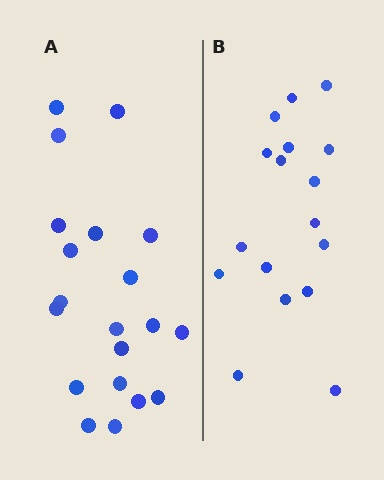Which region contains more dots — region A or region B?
Region A (the left region) has more dots.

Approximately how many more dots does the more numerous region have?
Region A has just a few more — roughly 2 or 3 more dots than region B.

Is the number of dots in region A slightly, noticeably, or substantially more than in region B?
Region A has only slightly more — the two regions are fairly close. The ratio is roughly 1.2 to 1.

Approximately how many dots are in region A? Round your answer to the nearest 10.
About 20 dots.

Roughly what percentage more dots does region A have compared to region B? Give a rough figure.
About 20% more.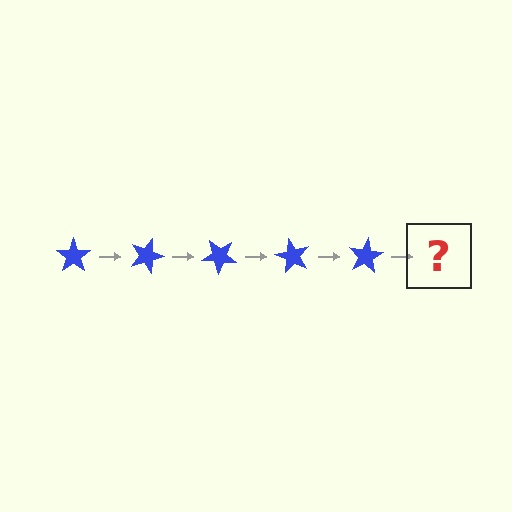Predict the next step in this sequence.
The next step is a blue star rotated 100 degrees.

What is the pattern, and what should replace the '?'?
The pattern is that the star rotates 20 degrees each step. The '?' should be a blue star rotated 100 degrees.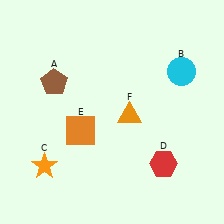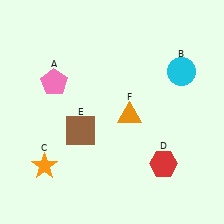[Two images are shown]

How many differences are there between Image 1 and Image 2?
There are 2 differences between the two images.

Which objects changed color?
A changed from brown to pink. E changed from orange to brown.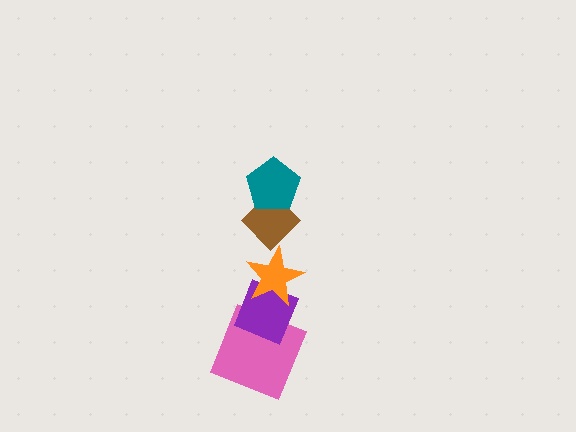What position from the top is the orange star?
The orange star is 3rd from the top.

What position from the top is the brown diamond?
The brown diamond is 2nd from the top.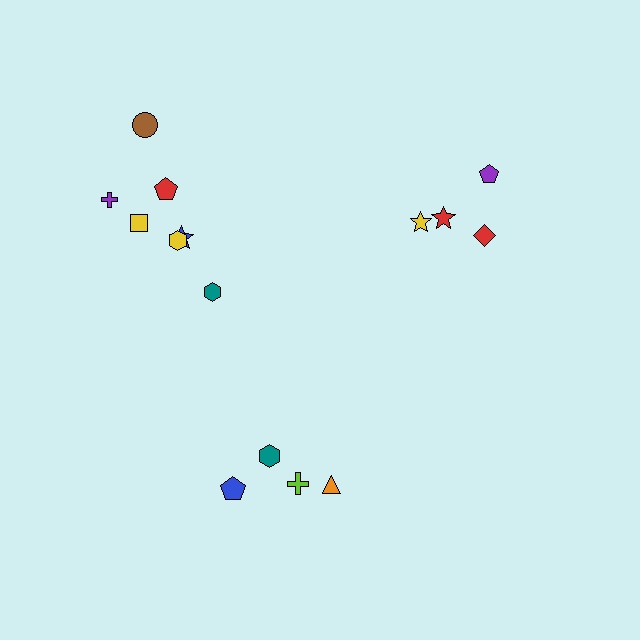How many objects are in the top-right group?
There are 4 objects.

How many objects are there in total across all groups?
There are 15 objects.